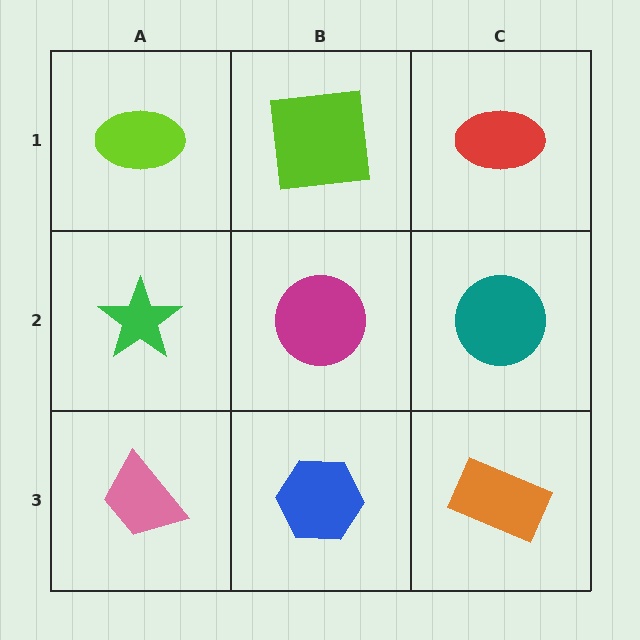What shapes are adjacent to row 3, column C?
A teal circle (row 2, column C), a blue hexagon (row 3, column B).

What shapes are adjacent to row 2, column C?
A red ellipse (row 1, column C), an orange rectangle (row 3, column C), a magenta circle (row 2, column B).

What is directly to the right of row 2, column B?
A teal circle.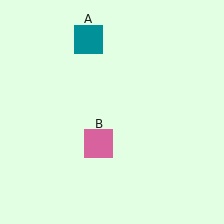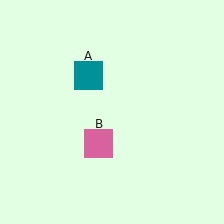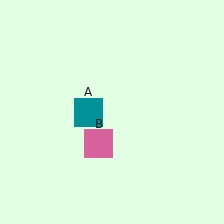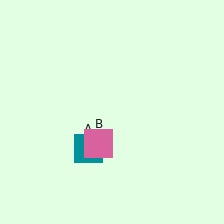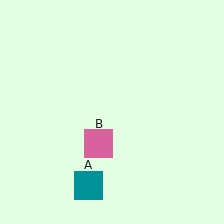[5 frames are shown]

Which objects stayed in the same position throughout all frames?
Pink square (object B) remained stationary.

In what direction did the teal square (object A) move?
The teal square (object A) moved down.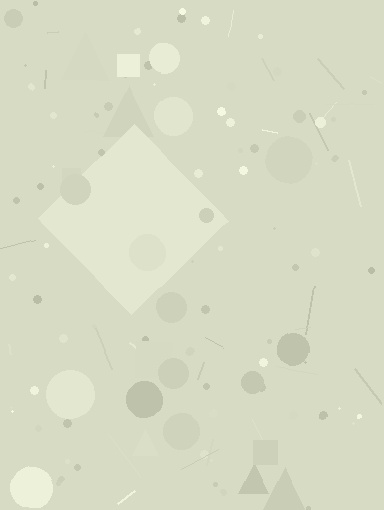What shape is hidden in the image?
A diamond is hidden in the image.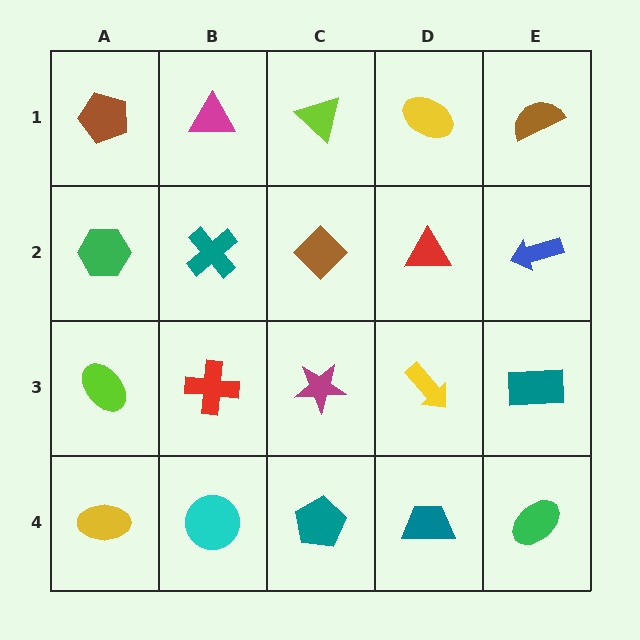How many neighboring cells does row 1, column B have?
3.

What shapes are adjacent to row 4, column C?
A magenta star (row 3, column C), a cyan circle (row 4, column B), a teal trapezoid (row 4, column D).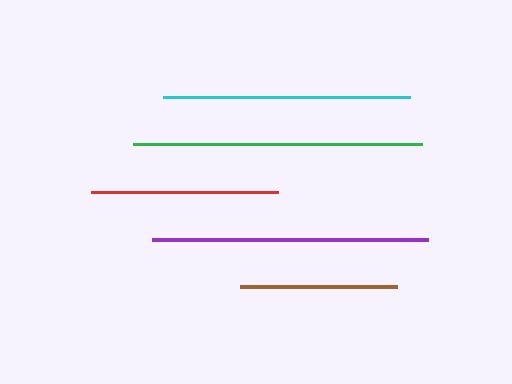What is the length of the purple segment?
The purple segment is approximately 276 pixels long.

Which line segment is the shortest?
The brown line is the shortest at approximately 157 pixels.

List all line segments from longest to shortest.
From longest to shortest: green, purple, cyan, red, brown.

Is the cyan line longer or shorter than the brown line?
The cyan line is longer than the brown line.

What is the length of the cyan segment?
The cyan segment is approximately 247 pixels long.